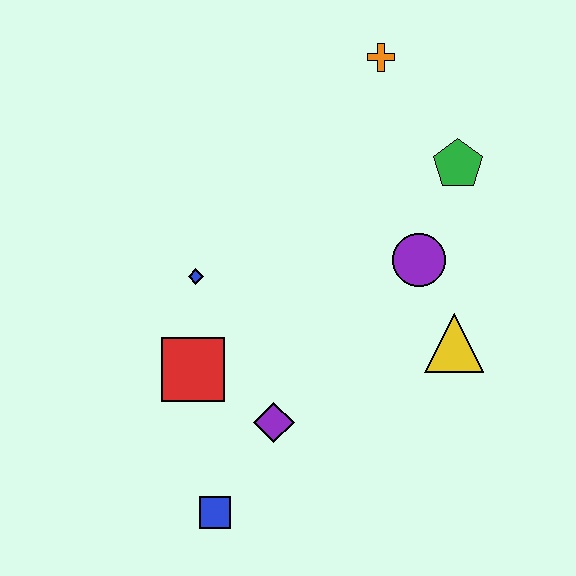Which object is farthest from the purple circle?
The blue square is farthest from the purple circle.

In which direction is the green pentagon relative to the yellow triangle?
The green pentagon is above the yellow triangle.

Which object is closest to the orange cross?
The green pentagon is closest to the orange cross.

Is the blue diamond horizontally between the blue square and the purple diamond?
No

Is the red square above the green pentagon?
No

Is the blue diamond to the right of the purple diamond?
No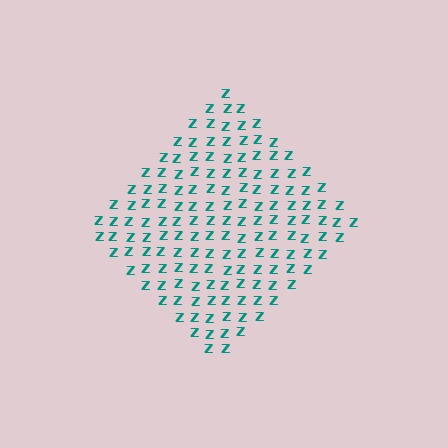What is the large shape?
The large shape is a diamond.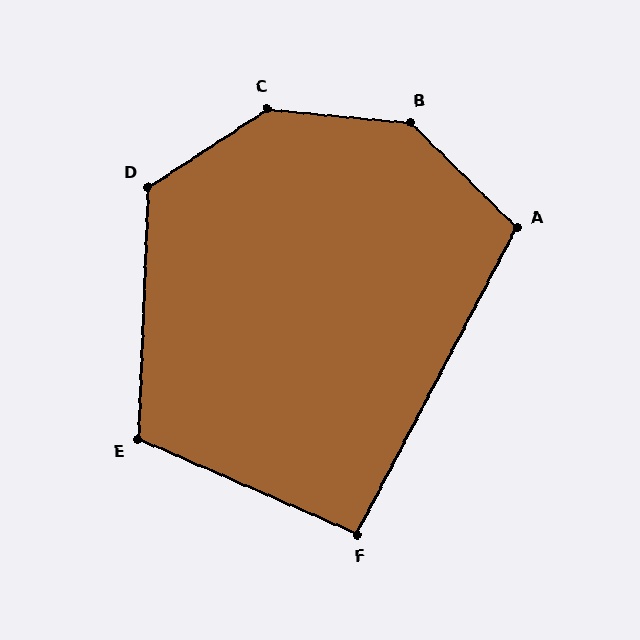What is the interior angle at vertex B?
Approximately 141 degrees (obtuse).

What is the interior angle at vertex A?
Approximately 107 degrees (obtuse).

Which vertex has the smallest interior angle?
F, at approximately 94 degrees.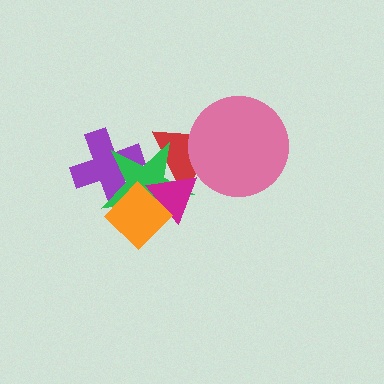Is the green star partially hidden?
Yes, it is partially covered by another shape.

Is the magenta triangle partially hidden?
Yes, it is partially covered by another shape.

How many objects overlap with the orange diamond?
3 objects overlap with the orange diamond.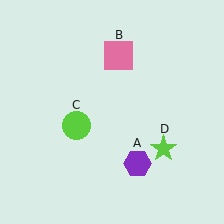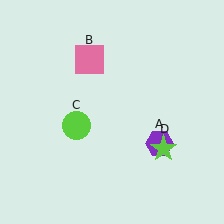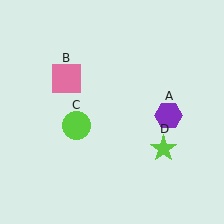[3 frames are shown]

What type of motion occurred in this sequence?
The purple hexagon (object A), pink square (object B) rotated counterclockwise around the center of the scene.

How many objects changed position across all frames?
2 objects changed position: purple hexagon (object A), pink square (object B).